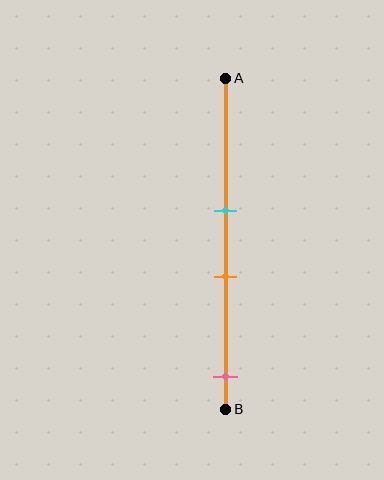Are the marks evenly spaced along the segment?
No, the marks are not evenly spaced.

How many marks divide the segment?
There are 3 marks dividing the segment.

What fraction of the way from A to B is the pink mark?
The pink mark is approximately 90% (0.9) of the way from A to B.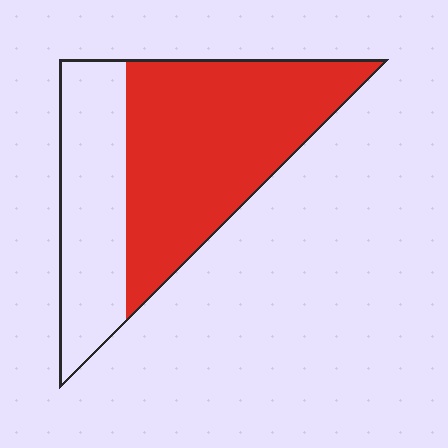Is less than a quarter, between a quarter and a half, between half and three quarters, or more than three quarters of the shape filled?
Between half and three quarters.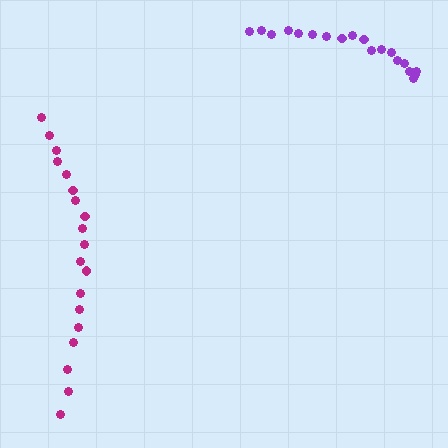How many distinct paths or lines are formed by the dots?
There are 2 distinct paths.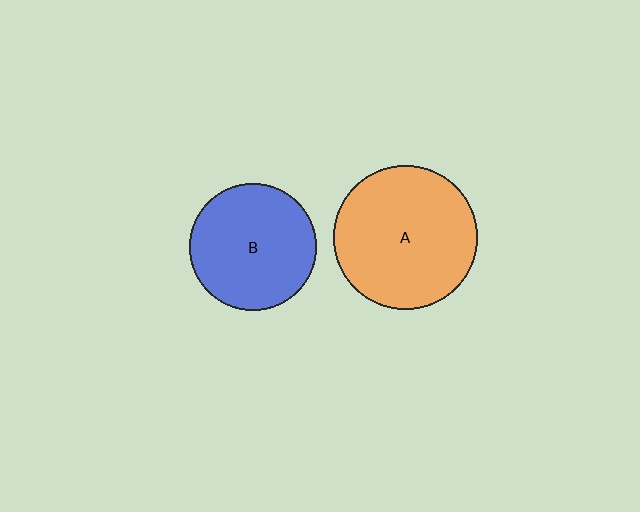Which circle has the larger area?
Circle A (orange).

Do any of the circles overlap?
No, none of the circles overlap.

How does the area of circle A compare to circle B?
Approximately 1.3 times.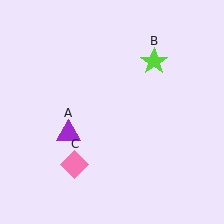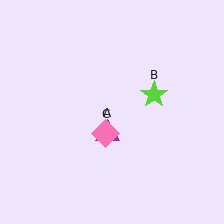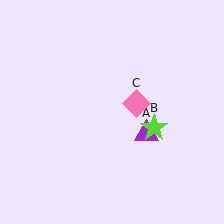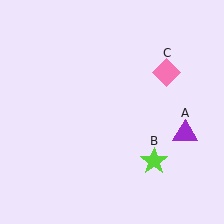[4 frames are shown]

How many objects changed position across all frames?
3 objects changed position: purple triangle (object A), lime star (object B), pink diamond (object C).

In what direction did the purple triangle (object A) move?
The purple triangle (object A) moved right.